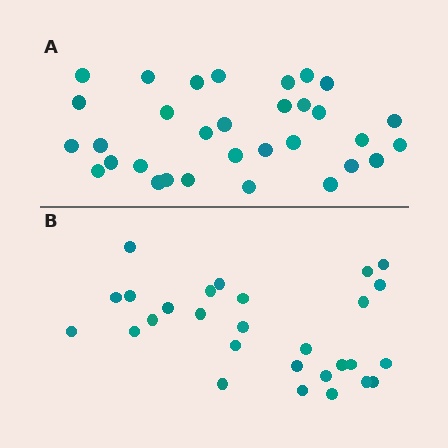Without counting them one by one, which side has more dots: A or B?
Region A (the top region) has more dots.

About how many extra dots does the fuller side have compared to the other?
Region A has about 4 more dots than region B.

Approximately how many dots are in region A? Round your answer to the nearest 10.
About 30 dots. (The exact count is 32, which rounds to 30.)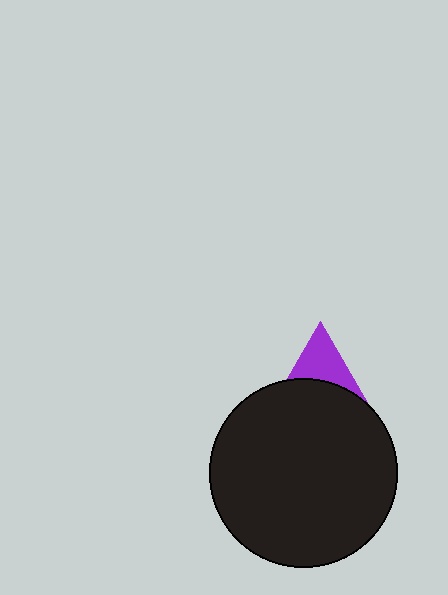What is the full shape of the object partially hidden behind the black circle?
The partially hidden object is a purple triangle.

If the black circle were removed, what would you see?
You would see the complete purple triangle.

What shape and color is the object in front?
The object in front is a black circle.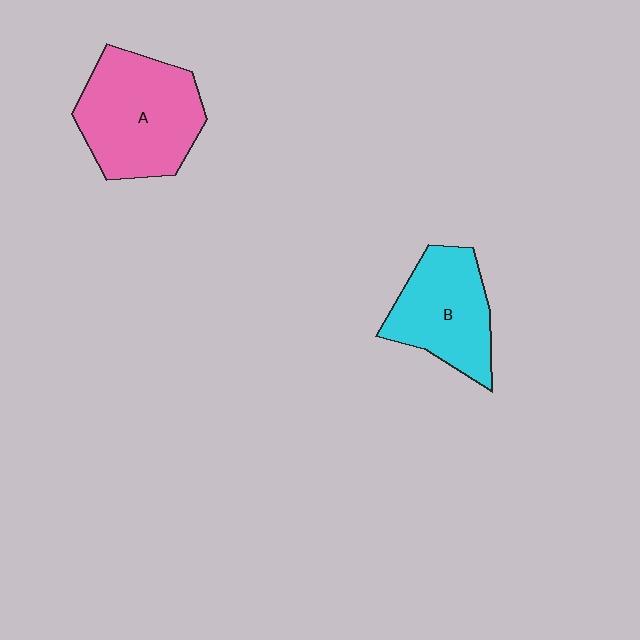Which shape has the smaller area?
Shape B (cyan).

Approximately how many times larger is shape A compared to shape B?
Approximately 1.3 times.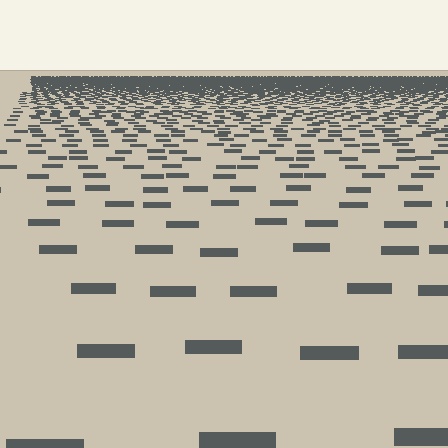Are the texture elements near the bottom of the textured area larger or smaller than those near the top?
Larger. Near the bottom, elements are closer to the viewer and appear at a bigger on-screen size.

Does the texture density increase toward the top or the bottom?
Density increases toward the top.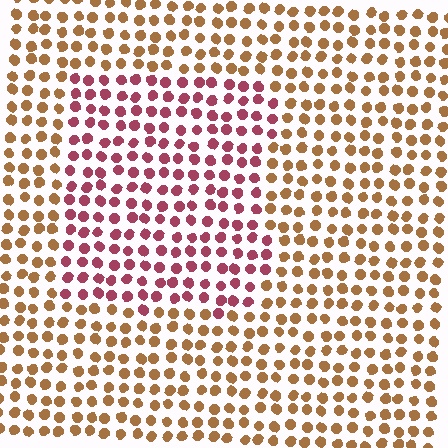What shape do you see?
I see a rectangle.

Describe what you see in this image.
The image is filled with small brown elements in a uniform arrangement. A rectangle-shaped region is visible where the elements are tinted to a slightly different hue, forming a subtle color boundary.